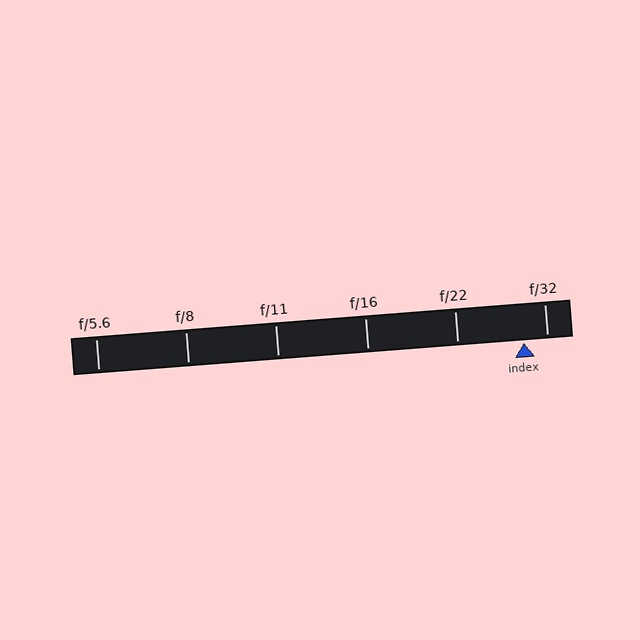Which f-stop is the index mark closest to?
The index mark is closest to f/32.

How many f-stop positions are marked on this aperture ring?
There are 6 f-stop positions marked.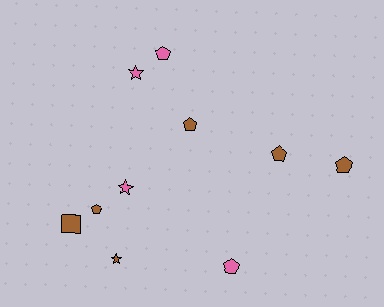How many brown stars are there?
There is 1 brown star.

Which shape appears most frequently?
Pentagon, with 6 objects.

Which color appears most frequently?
Brown, with 6 objects.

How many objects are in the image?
There are 10 objects.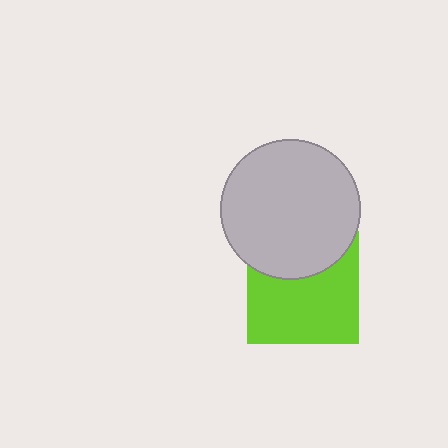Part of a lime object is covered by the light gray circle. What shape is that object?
It is a square.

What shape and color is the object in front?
The object in front is a light gray circle.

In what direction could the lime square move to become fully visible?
The lime square could move down. That would shift it out from behind the light gray circle entirely.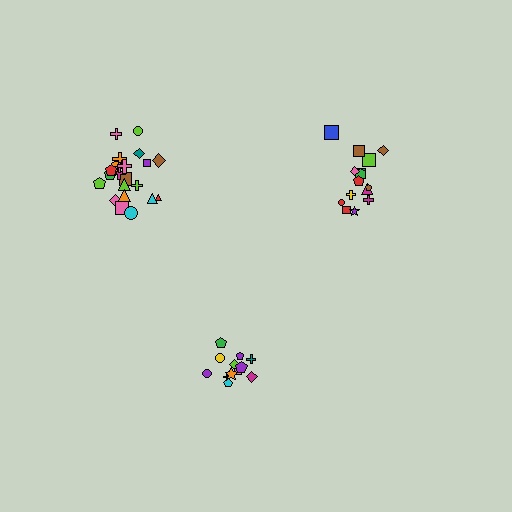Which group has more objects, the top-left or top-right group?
The top-left group.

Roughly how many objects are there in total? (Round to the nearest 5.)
Roughly 50 objects in total.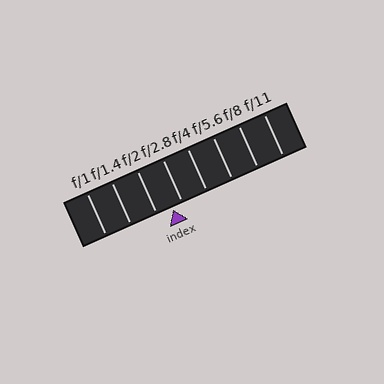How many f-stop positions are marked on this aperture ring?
There are 8 f-stop positions marked.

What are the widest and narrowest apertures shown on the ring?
The widest aperture shown is f/1 and the narrowest is f/11.